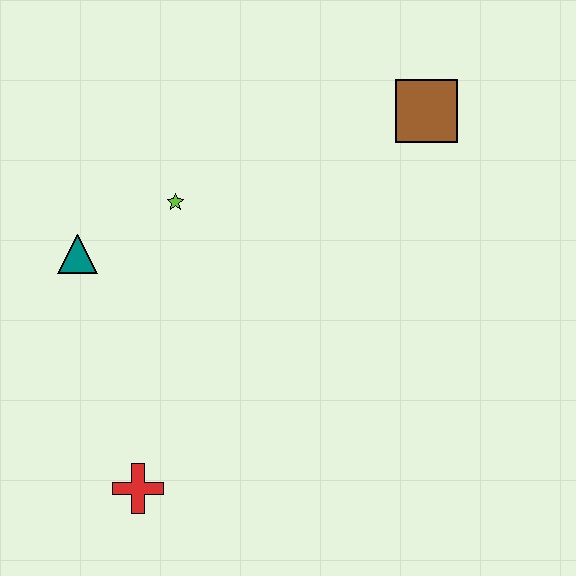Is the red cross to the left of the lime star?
Yes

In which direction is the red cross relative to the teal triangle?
The red cross is below the teal triangle.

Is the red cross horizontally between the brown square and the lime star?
No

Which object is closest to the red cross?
The teal triangle is closest to the red cross.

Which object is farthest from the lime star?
The red cross is farthest from the lime star.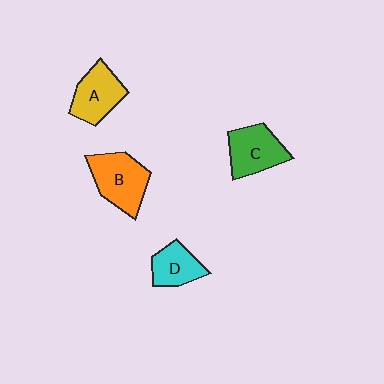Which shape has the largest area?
Shape B (orange).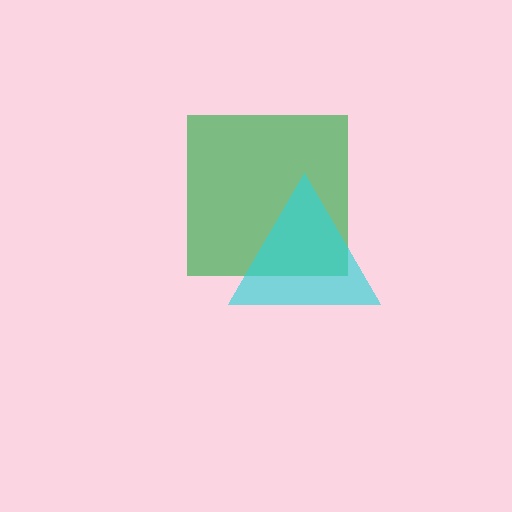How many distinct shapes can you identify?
There are 2 distinct shapes: a green square, a cyan triangle.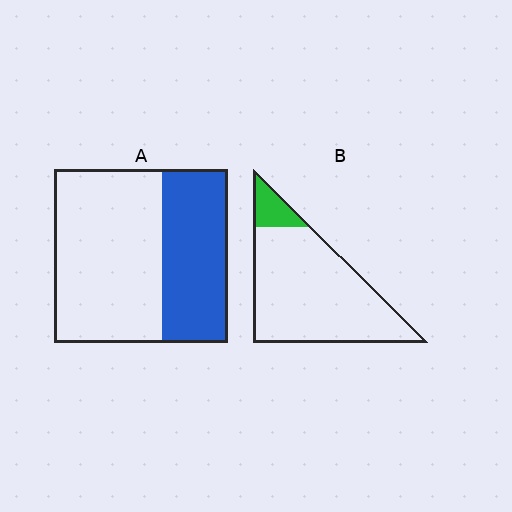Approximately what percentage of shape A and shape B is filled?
A is approximately 40% and B is approximately 10%.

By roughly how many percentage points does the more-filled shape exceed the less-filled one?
By roughly 25 percentage points (A over B).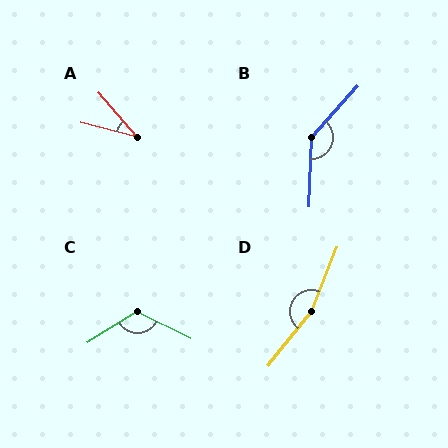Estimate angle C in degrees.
Approximately 122 degrees.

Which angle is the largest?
D, at approximately 163 degrees.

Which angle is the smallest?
A, at approximately 35 degrees.